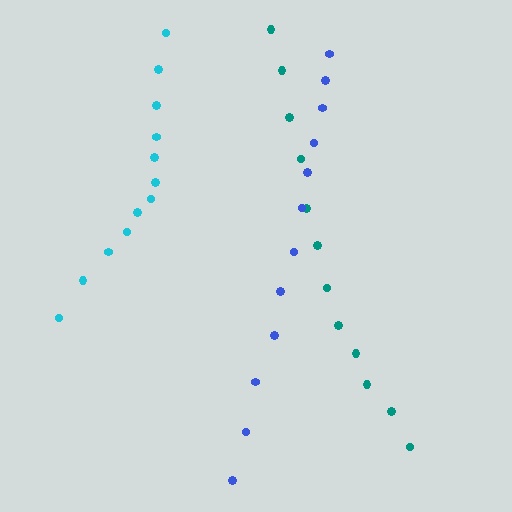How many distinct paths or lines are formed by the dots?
There are 3 distinct paths.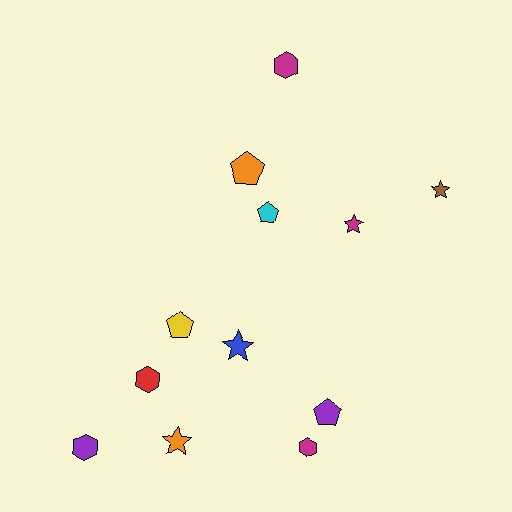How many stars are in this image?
There are 4 stars.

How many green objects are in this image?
There are no green objects.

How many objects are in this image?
There are 12 objects.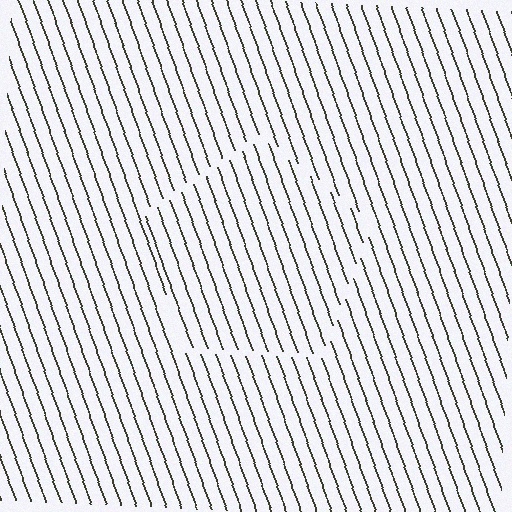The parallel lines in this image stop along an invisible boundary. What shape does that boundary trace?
An illusory pentagon. The interior of the shape contains the same grating, shifted by half a period — the contour is defined by the phase discontinuity where line-ends from the inner and outer gratings abut.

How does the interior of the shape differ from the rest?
The interior of the shape contains the same grating, shifted by half a period — the contour is defined by the phase discontinuity where line-ends from the inner and outer gratings abut.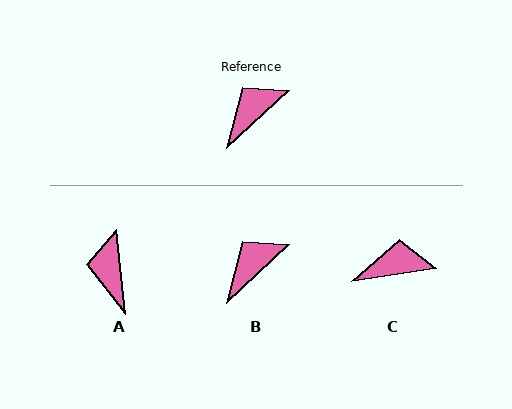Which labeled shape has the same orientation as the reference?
B.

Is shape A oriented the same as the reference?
No, it is off by about 53 degrees.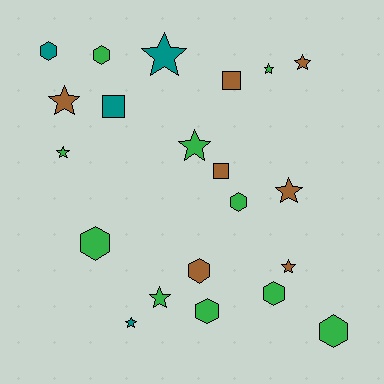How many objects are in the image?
There are 21 objects.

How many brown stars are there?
There are 4 brown stars.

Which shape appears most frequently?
Star, with 10 objects.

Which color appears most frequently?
Green, with 10 objects.